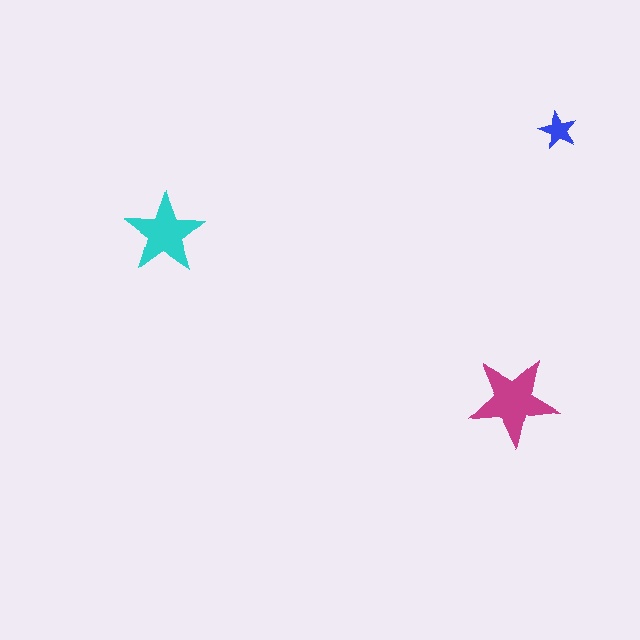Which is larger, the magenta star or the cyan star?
The magenta one.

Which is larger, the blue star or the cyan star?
The cyan one.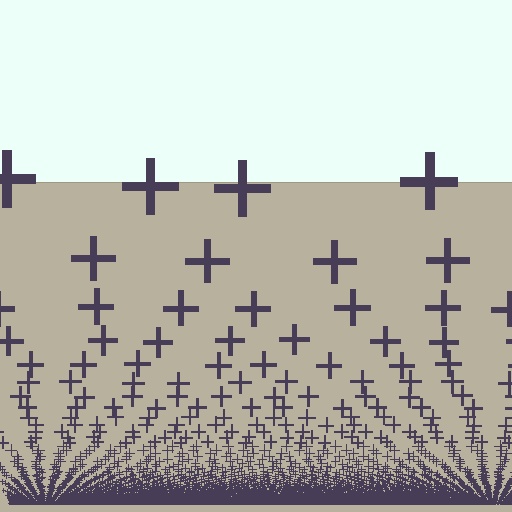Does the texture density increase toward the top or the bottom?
Density increases toward the bottom.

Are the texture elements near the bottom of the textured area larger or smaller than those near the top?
Smaller. The gradient is inverted — elements near the bottom are smaller and denser.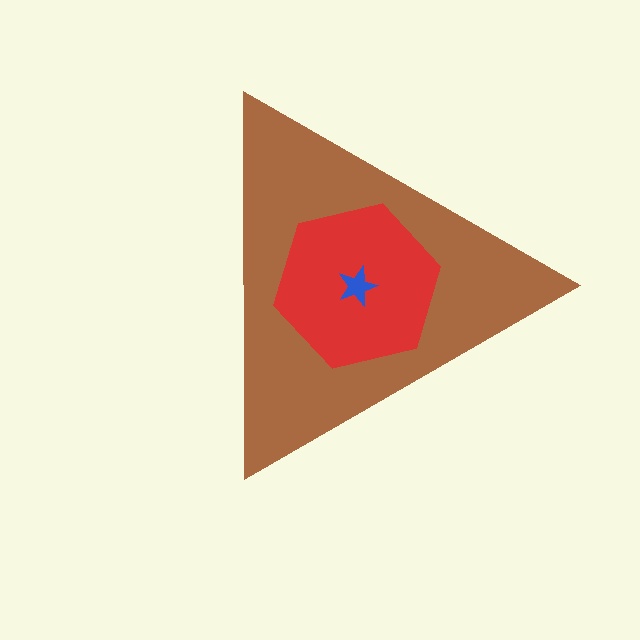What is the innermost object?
The blue star.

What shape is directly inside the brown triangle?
The red hexagon.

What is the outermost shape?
The brown triangle.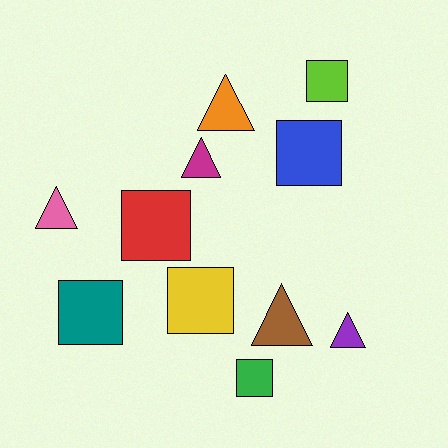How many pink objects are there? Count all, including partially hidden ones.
There is 1 pink object.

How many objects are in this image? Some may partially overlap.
There are 11 objects.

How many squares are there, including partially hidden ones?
There are 6 squares.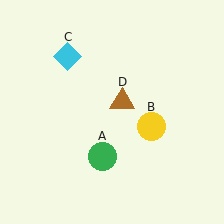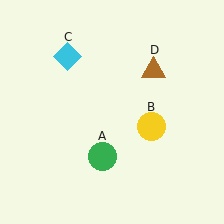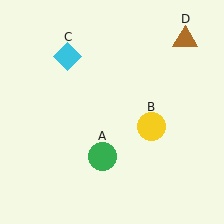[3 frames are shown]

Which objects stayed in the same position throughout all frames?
Green circle (object A) and yellow circle (object B) and cyan diamond (object C) remained stationary.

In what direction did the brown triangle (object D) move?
The brown triangle (object D) moved up and to the right.